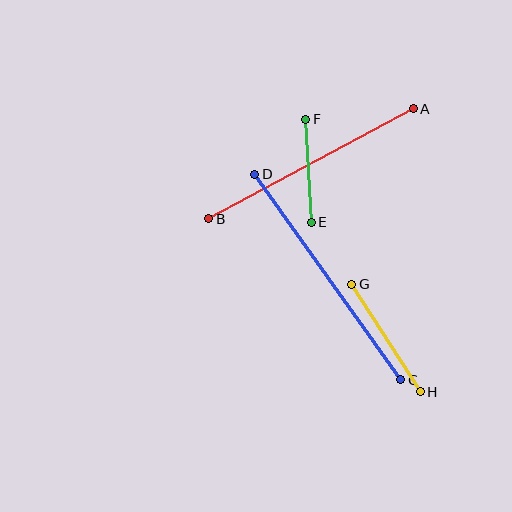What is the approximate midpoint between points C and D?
The midpoint is at approximately (328, 277) pixels.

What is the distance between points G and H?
The distance is approximately 128 pixels.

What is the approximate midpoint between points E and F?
The midpoint is at approximately (308, 171) pixels.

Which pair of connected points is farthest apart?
Points C and D are farthest apart.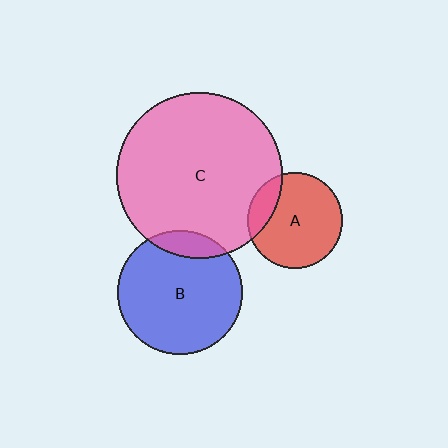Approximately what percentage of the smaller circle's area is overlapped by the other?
Approximately 20%.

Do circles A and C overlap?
Yes.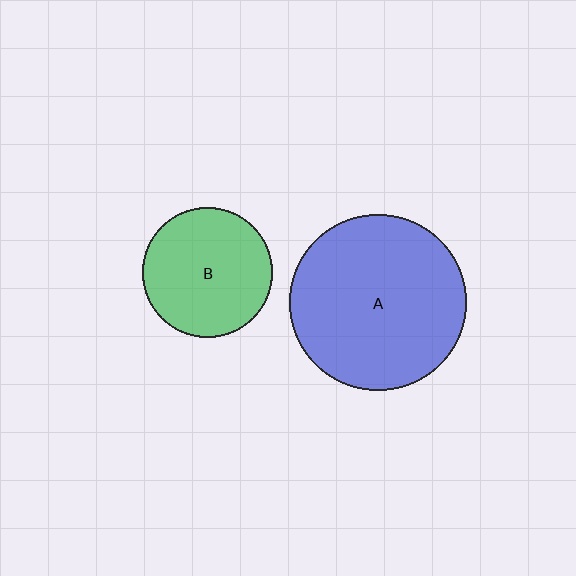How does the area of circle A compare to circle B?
Approximately 1.8 times.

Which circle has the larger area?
Circle A (blue).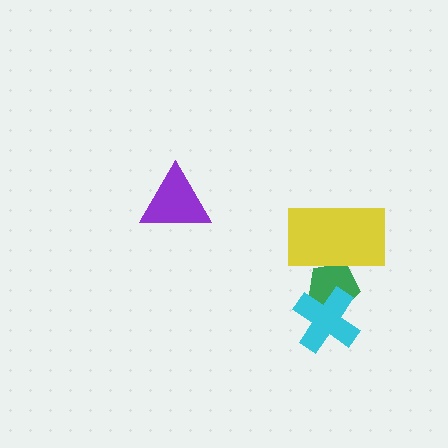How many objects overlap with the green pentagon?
2 objects overlap with the green pentagon.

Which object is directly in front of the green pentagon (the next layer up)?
The cyan cross is directly in front of the green pentagon.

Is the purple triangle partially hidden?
No, no other shape covers it.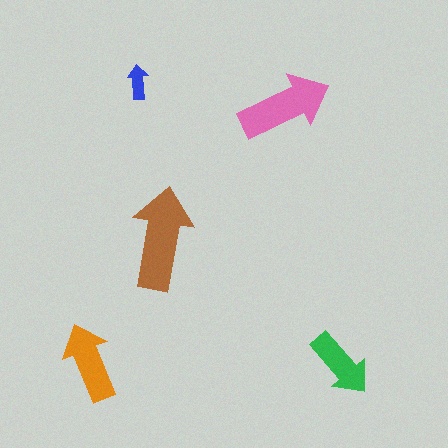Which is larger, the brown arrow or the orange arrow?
The brown one.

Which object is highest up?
The blue arrow is topmost.